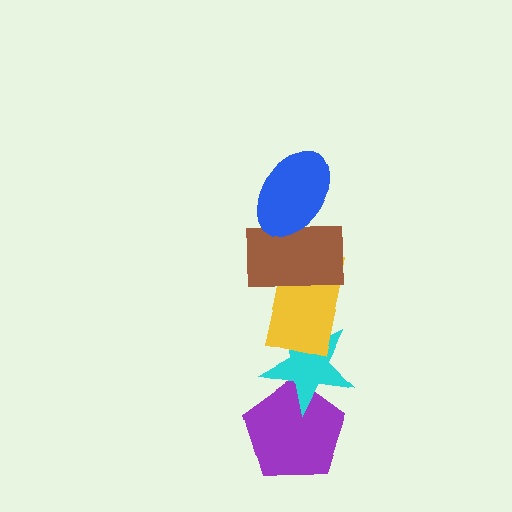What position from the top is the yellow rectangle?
The yellow rectangle is 3rd from the top.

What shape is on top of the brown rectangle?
The blue ellipse is on top of the brown rectangle.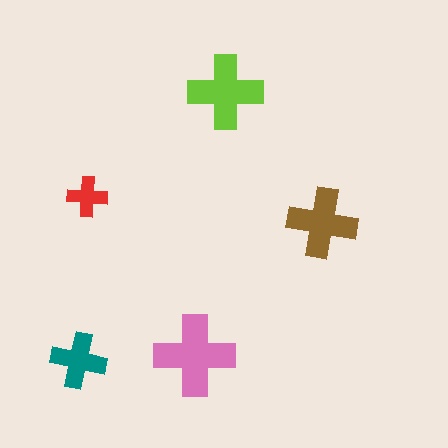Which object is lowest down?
The teal cross is bottommost.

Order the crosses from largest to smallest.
the pink one, the lime one, the brown one, the teal one, the red one.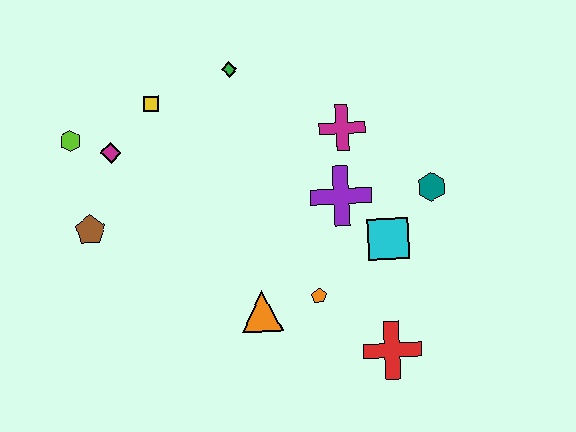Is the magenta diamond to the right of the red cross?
No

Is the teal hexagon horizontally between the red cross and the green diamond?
No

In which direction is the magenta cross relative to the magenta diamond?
The magenta cross is to the right of the magenta diamond.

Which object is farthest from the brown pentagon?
The teal hexagon is farthest from the brown pentagon.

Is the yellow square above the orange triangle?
Yes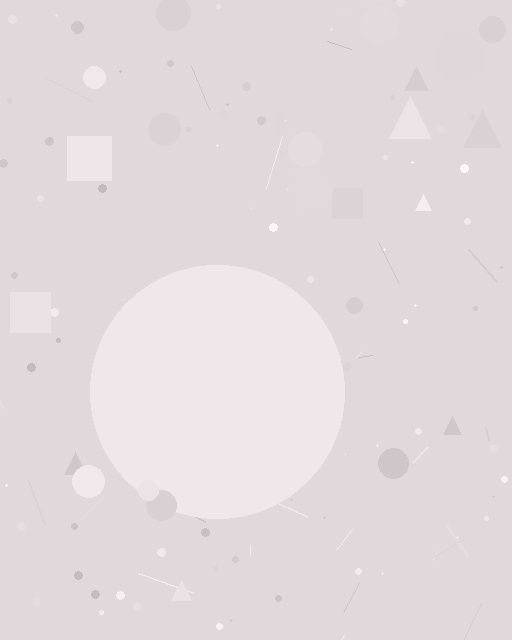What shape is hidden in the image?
A circle is hidden in the image.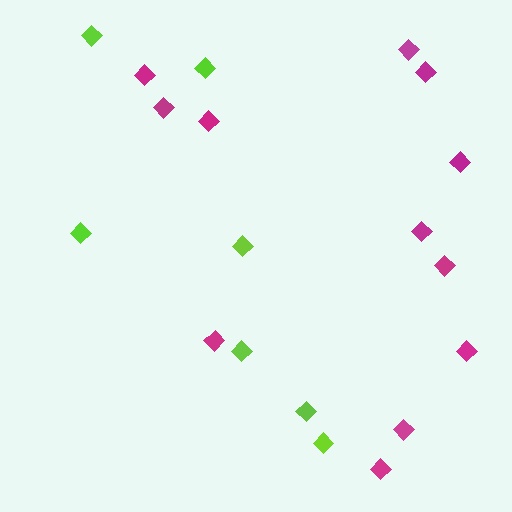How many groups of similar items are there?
There are 2 groups: one group of lime diamonds (7) and one group of magenta diamonds (12).